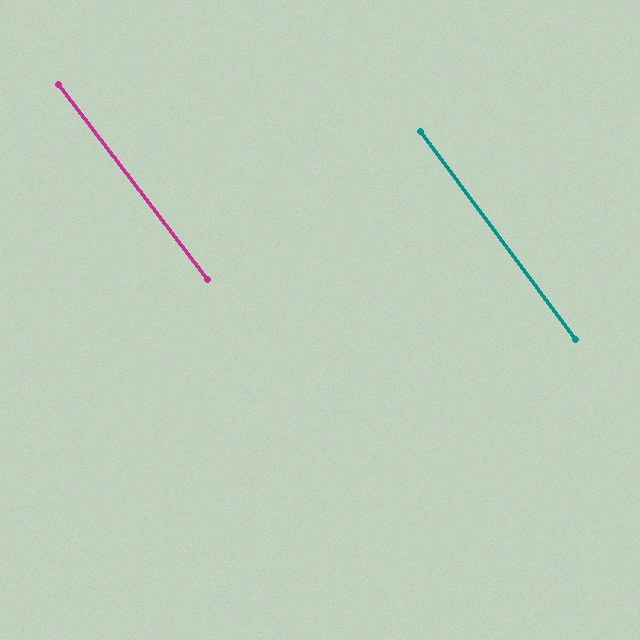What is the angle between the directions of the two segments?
Approximately 1 degree.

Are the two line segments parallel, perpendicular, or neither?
Parallel — their directions differ by only 0.7°.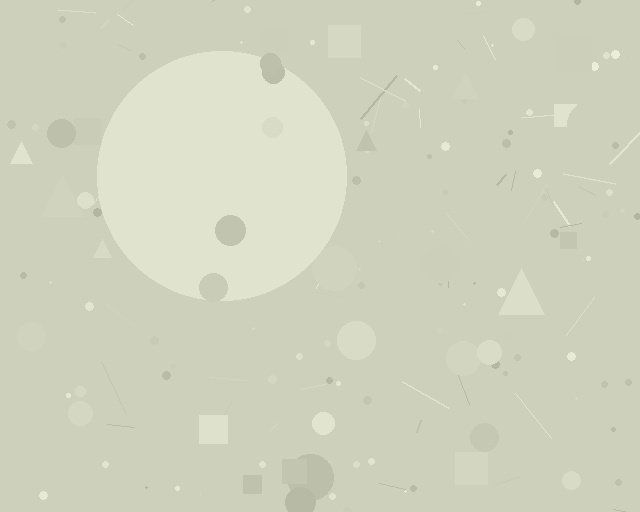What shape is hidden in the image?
A circle is hidden in the image.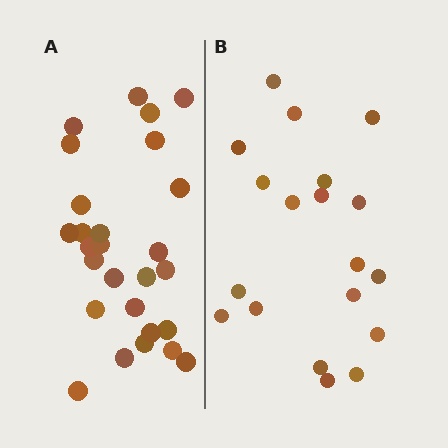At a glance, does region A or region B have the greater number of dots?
Region A (the left region) has more dots.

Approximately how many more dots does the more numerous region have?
Region A has roughly 8 or so more dots than region B.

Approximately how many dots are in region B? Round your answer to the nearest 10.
About 20 dots. (The exact count is 19, which rounds to 20.)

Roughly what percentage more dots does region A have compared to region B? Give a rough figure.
About 40% more.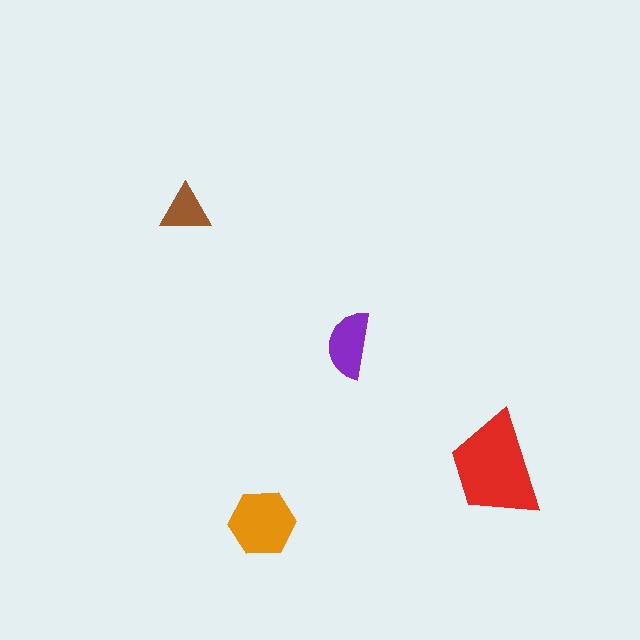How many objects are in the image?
There are 4 objects in the image.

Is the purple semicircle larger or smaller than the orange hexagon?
Smaller.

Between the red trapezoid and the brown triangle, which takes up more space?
The red trapezoid.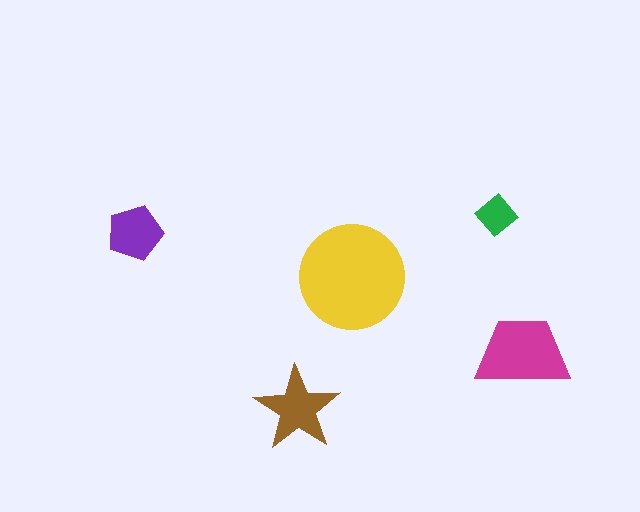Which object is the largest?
The yellow circle.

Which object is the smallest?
The green diamond.